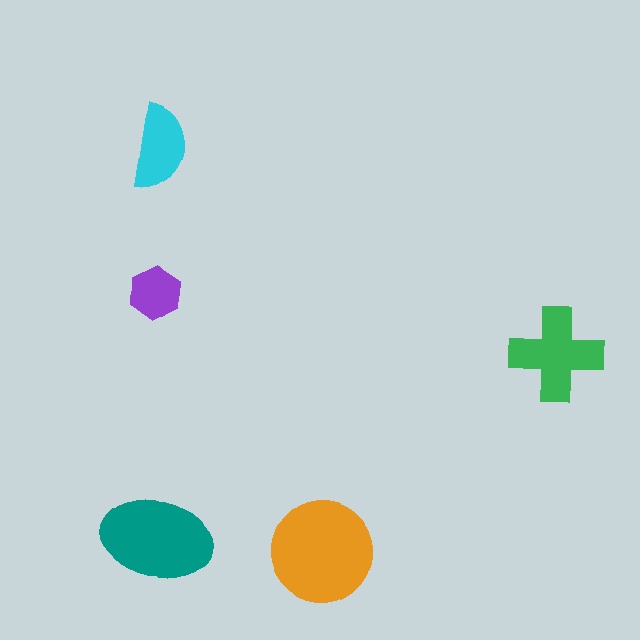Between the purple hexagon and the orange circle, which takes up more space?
The orange circle.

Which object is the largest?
The orange circle.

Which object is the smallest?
The purple hexagon.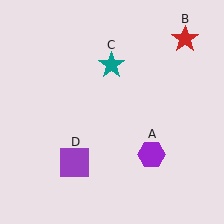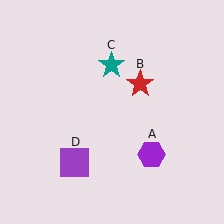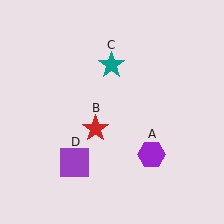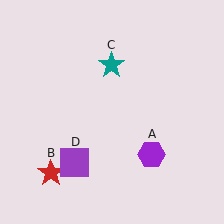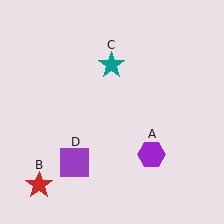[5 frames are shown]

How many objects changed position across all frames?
1 object changed position: red star (object B).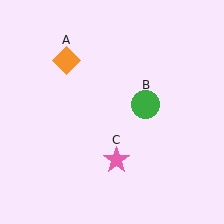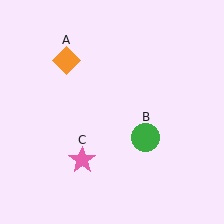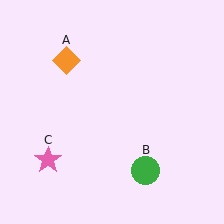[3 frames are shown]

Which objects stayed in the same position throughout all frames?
Orange diamond (object A) remained stationary.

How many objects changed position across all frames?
2 objects changed position: green circle (object B), pink star (object C).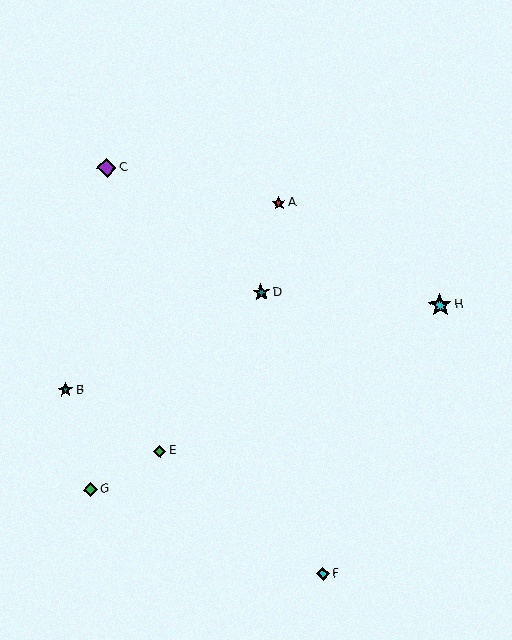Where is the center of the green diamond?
The center of the green diamond is at (90, 489).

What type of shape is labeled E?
Shape E is a green diamond.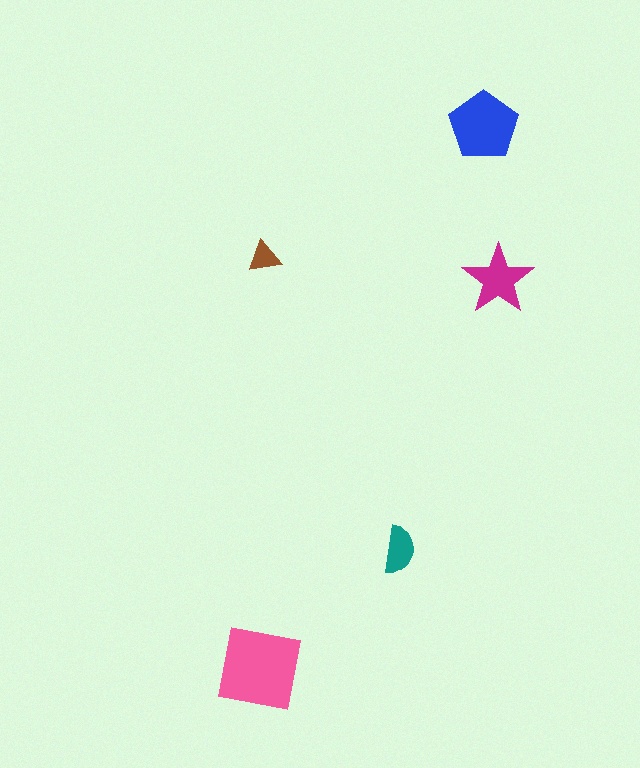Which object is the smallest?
The brown triangle.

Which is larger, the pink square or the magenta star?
The pink square.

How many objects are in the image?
There are 5 objects in the image.